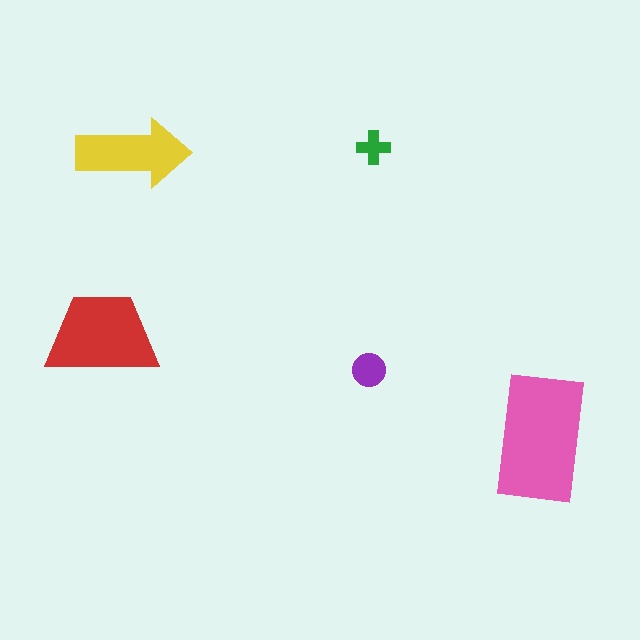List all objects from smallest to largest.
The green cross, the purple circle, the yellow arrow, the red trapezoid, the pink rectangle.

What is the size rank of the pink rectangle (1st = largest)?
1st.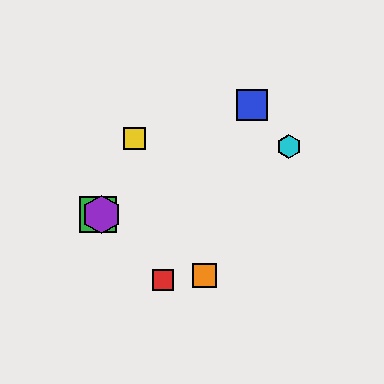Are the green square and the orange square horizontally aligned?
No, the green square is at y≈215 and the orange square is at y≈276.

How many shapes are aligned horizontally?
2 shapes (the green square, the purple hexagon) are aligned horizontally.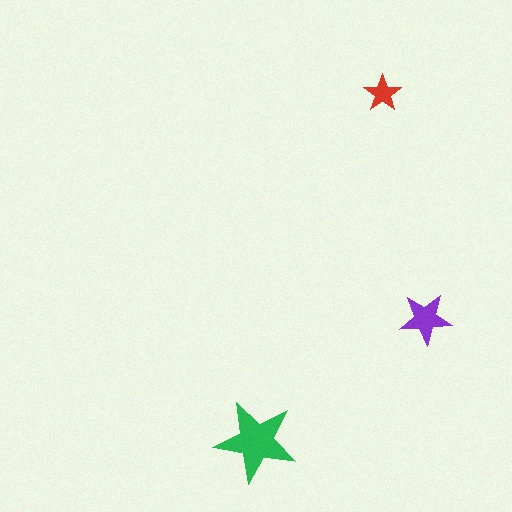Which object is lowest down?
The green star is bottommost.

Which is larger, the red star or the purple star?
The purple one.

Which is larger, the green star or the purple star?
The green one.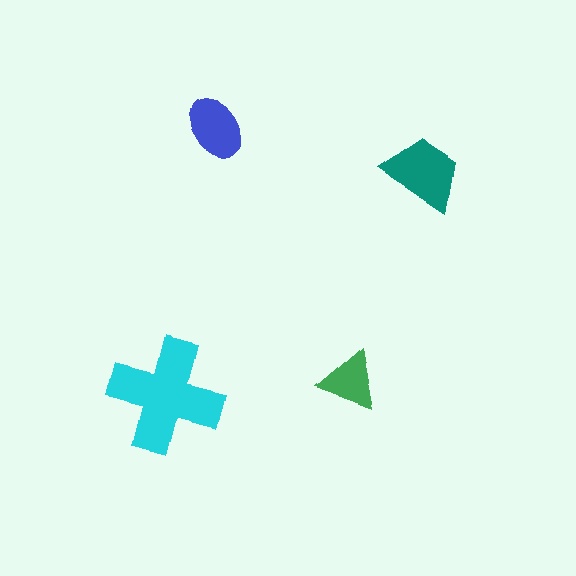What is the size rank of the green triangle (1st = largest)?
4th.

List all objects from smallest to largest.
The green triangle, the blue ellipse, the teal trapezoid, the cyan cross.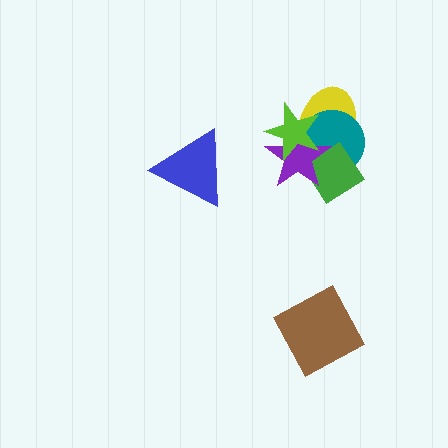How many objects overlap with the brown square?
0 objects overlap with the brown square.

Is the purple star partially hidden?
Yes, it is partially covered by another shape.